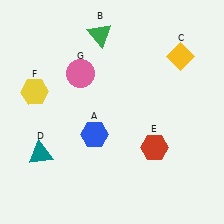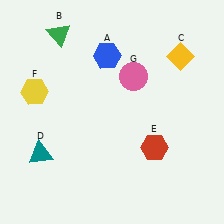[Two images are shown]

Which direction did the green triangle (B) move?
The green triangle (B) moved left.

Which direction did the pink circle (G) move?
The pink circle (G) moved right.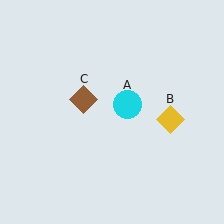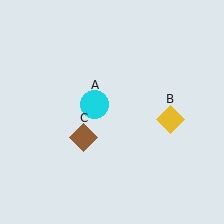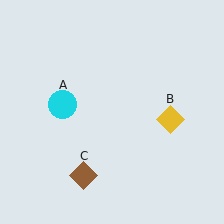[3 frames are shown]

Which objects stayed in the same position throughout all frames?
Yellow diamond (object B) remained stationary.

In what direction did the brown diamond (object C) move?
The brown diamond (object C) moved down.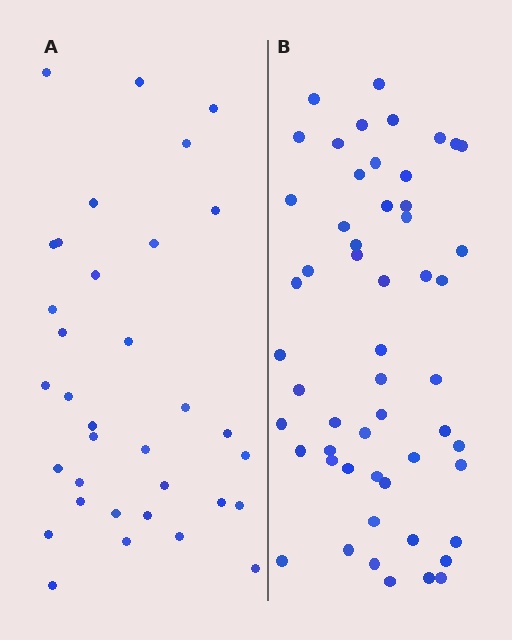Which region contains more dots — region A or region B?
Region B (the right region) has more dots.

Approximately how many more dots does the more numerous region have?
Region B has approximately 20 more dots than region A.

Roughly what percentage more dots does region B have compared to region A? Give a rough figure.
About 60% more.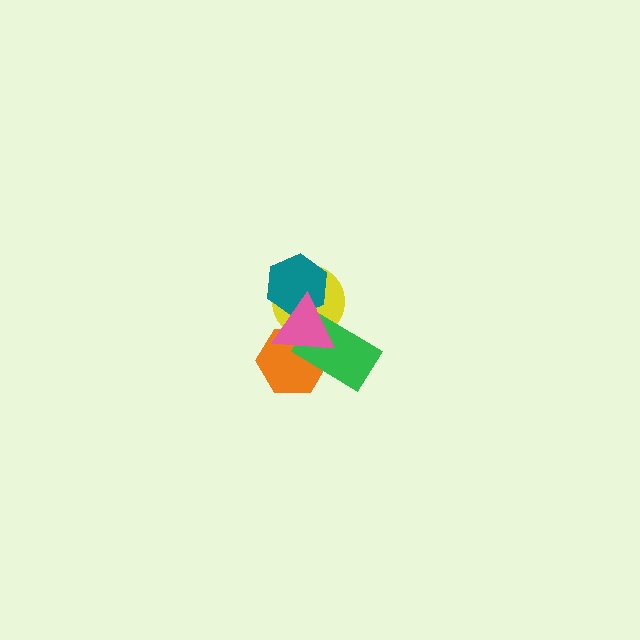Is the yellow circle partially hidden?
Yes, it is partially covered by another shape.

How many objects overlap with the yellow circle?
4 objects overlap with the yellow circle.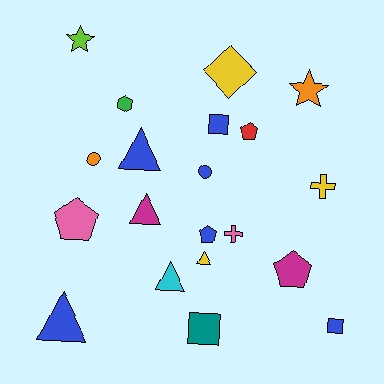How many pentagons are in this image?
There are 4 pentagons.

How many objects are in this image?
There are 20 objects.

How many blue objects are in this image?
There are 6 blue objects.